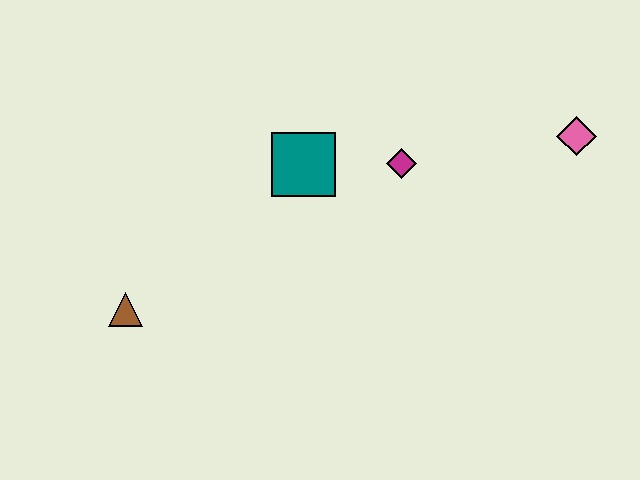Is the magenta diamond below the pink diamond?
Yes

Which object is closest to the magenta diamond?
The teal square is closest to the magenta diamond.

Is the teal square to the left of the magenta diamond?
Yes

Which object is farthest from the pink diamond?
The brown triangle is farthest from the pink diamond.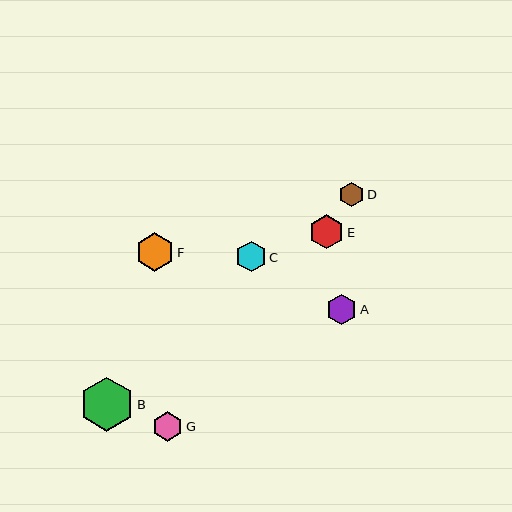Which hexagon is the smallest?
Hexagon D is the smallest with a size of approximately 25 pixels.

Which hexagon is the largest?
Hexagon B is the largest with a size of approximately 54 pixels.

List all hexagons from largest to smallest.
From largest to smallest: B, F, E, C, A, G, D.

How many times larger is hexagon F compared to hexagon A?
Hexagon F is approximately 1.3 times the size of hexagon A.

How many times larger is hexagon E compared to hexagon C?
Hexagon E is approximately 1.1 times the size of hexagon C.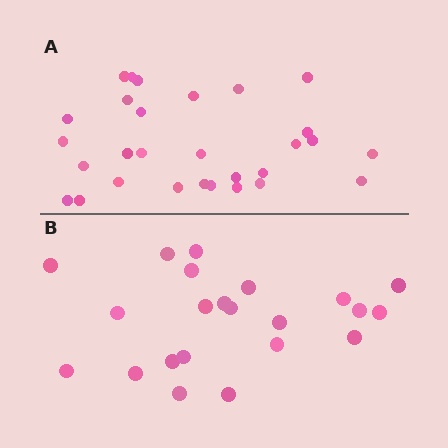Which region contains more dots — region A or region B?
Region A (the top region) has more dots.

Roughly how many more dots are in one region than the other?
Region A has roughly 8 or so more dots than region B.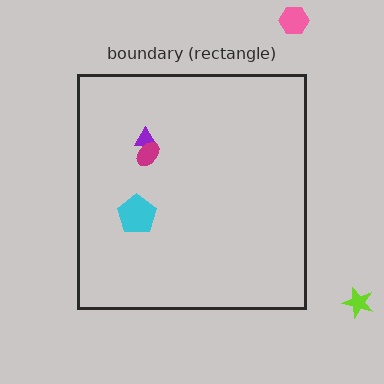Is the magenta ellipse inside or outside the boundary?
Inside.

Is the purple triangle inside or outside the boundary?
Inside.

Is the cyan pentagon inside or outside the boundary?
Inside.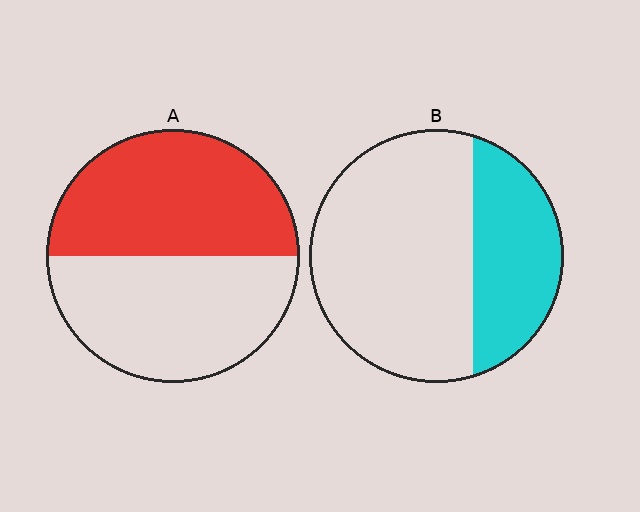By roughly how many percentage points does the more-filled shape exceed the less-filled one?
By roughly 20 percentage points (A over B).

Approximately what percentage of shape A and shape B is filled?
A is approximately 50% and B is approximately 30%.